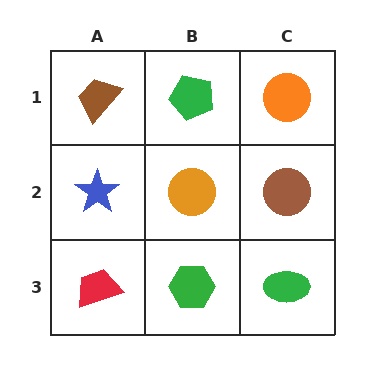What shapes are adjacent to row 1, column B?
An orange circle (row 2, column B), a brown trapezoid (row 1, column A), an orange circle (row 1, column C).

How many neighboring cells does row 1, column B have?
3.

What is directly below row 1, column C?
A brown circle.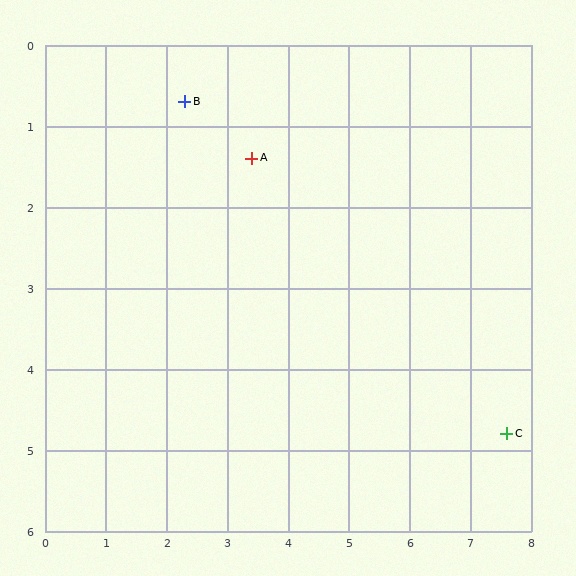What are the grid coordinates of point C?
Point C is at approximately (7.6, 4.8).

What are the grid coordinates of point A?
Point A is at approximately (3.4, 1.4).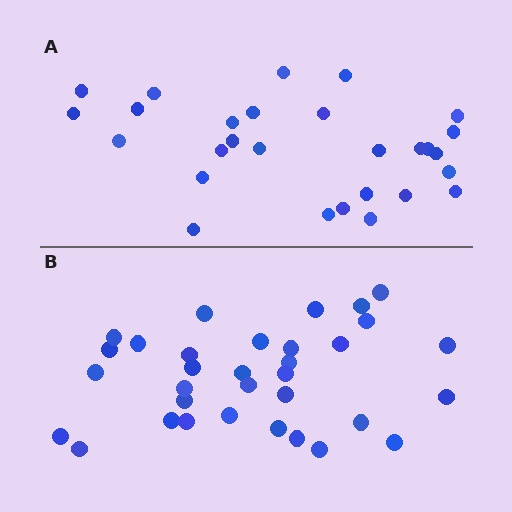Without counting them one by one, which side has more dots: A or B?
Region B (the bottom region) has more dots.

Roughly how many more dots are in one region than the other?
Region B has about 5 more dots than region A.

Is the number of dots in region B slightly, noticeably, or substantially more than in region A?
Region B has only slightly more — the two regions are fairly close. The ratio is roughly 1.2 to 1.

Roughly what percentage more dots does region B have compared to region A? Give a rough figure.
About 20% more.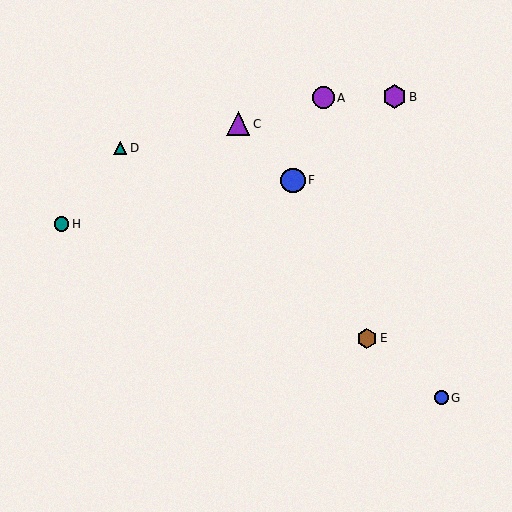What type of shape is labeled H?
Shape H is a teal circle.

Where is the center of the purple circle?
The center of the purple circle is at (323, 98).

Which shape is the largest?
The blue circle (labeled F) is the largest.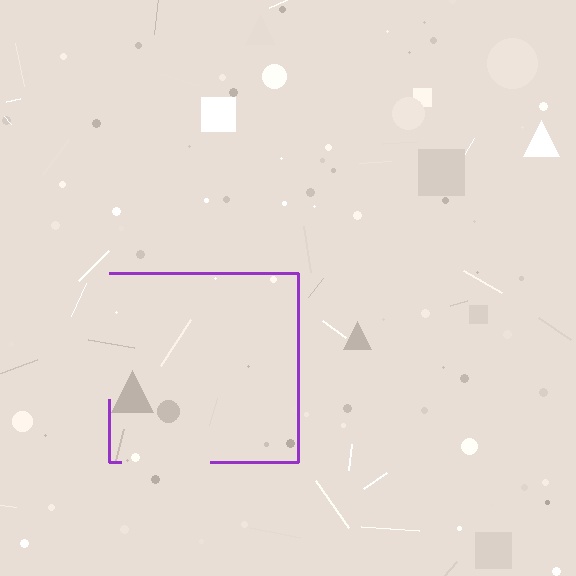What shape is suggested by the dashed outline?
The dashed outline suggests a square.